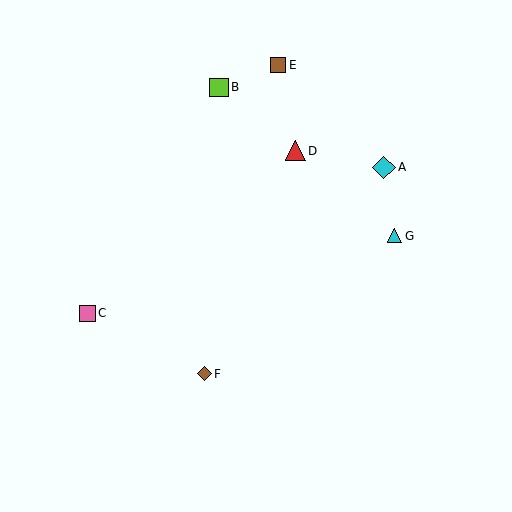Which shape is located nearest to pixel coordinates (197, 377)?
The brown diamond (labeled F) at (205, 374) is nearest to that location.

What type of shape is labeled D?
Shape D is a red triangle.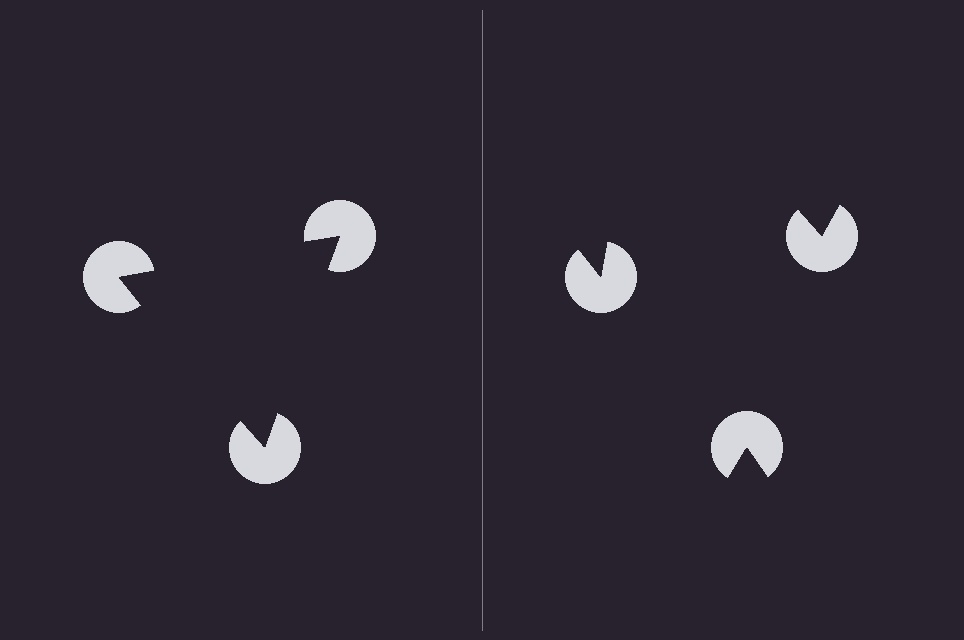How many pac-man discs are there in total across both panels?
6 — 3 on each side.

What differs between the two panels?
The pac-man discs are positioned identically on both sides; only the wedge orientations differ. On the left they align to a triangle; on the right they are misaligned.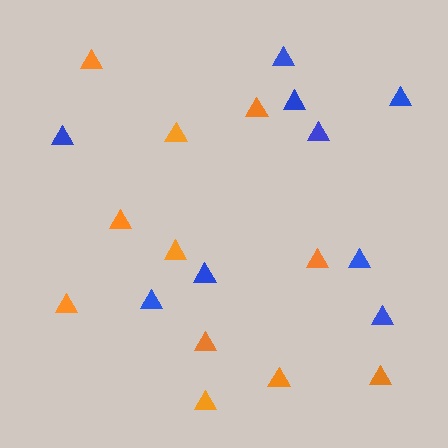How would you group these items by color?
There are 2 groups: one group of orange triangles (11) and one group of blue triangles (9).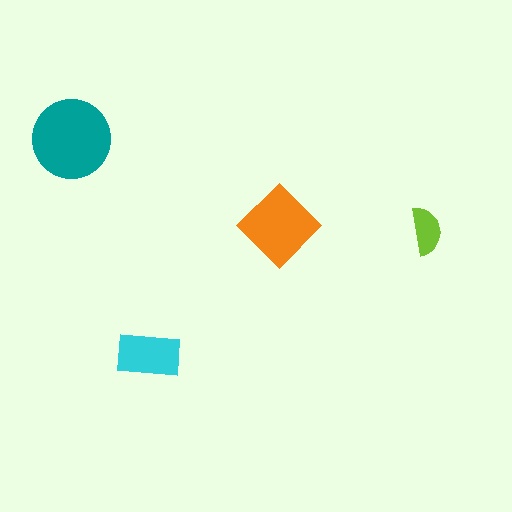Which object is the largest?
The teal circle.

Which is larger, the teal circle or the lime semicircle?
The teal circle.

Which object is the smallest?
The lime semicircle.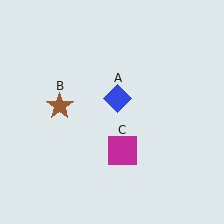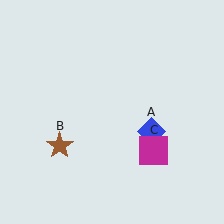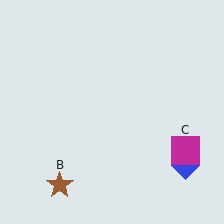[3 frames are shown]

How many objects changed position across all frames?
3 objects changed position: blue diamond (object A), brown star (object B), magenta square (object C).